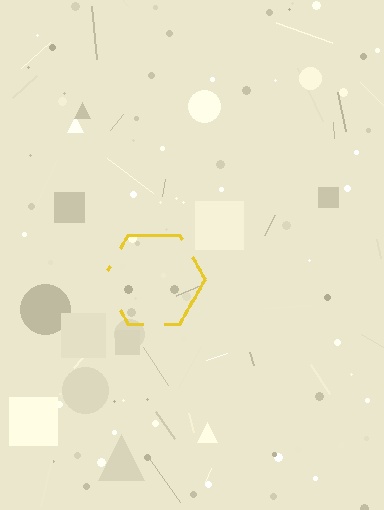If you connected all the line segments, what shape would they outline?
They would outline a hexagon.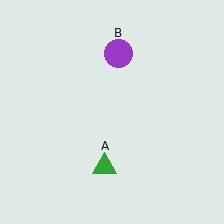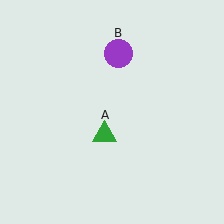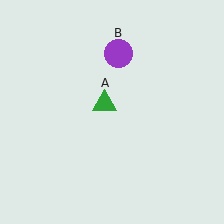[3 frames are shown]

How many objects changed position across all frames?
1 object changed position: green triangle (object A).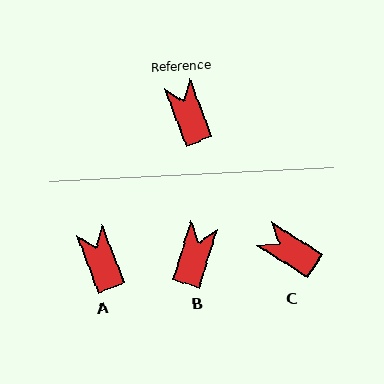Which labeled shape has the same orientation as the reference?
A.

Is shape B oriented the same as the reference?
No, it is off by about 38 degrees.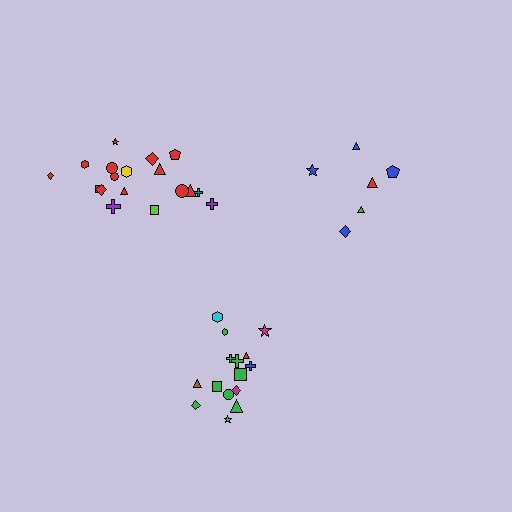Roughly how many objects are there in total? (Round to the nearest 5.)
Roughly 40 objects in total.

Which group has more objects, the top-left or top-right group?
The top-left group.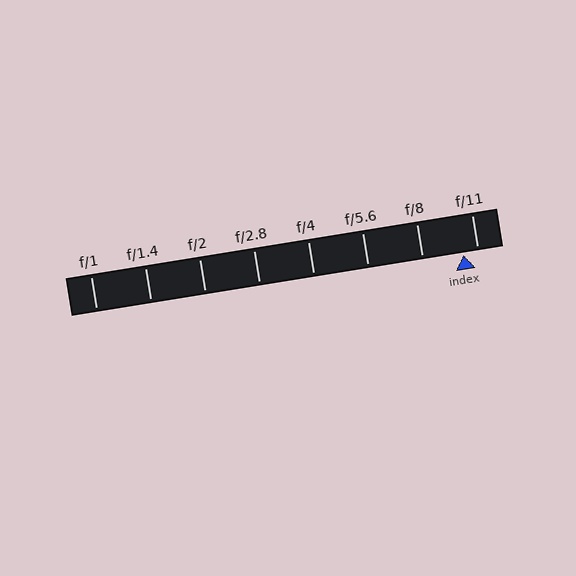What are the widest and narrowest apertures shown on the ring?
The widest aperture shown is f/1 and the narrowest is f/11.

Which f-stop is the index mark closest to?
The index mark is closest to f/11.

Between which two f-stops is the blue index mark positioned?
The index mark is between f/8 and f/11.